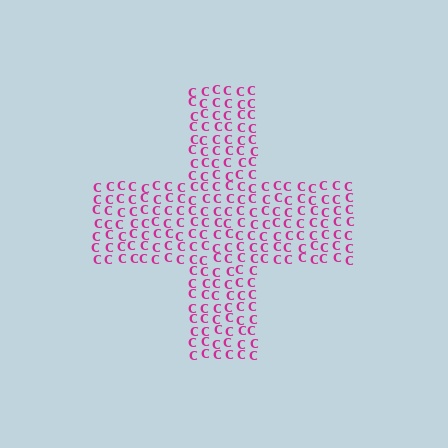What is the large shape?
The large shape is a cross.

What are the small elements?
The small elements are letter C's.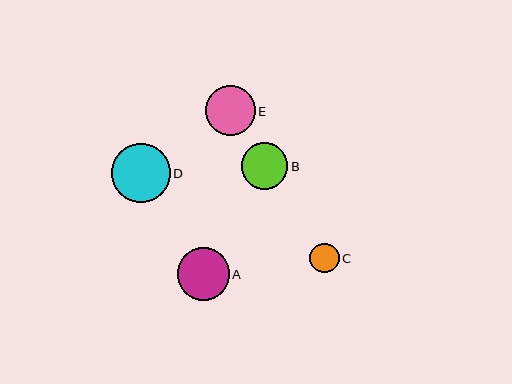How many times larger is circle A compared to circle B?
Circle A is approximately 1.1 times the size of circle B.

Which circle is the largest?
Circle D is the largest with a size of approximately 58 pixels.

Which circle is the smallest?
Circle C is the smallest with a size of approximately 29 pixels.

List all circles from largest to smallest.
From largest to smallest: D, A, E, B, C.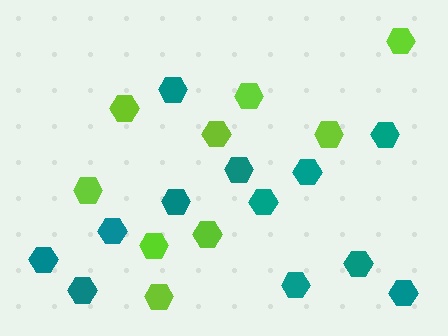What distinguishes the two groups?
There are 2 groups: one group of lime hexagons (9) and one group of teal hexagons (12).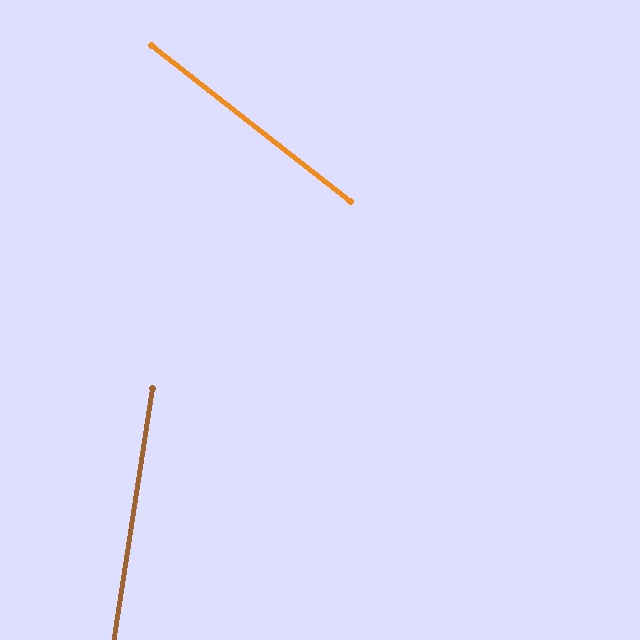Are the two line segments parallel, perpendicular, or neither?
Neither parallel nor perpendicular — they differ by about 60°.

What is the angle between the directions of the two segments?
Approximately 60 degrees.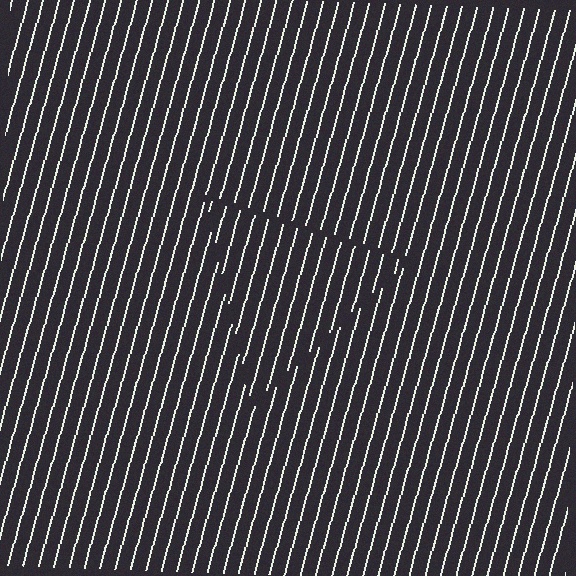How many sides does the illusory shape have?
3 sides — the line-ends trace a triangle.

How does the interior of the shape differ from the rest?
The interior of the shape contains the same grating, shifted by half a period — the contour is defined by the phase discontinuity where line-ends from the inner and outer gratings abut.